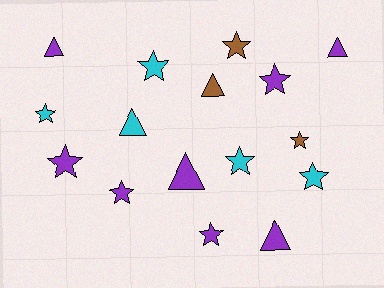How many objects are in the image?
There are 16 objects.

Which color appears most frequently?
Purple, with 8 objects.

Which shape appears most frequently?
Star, with 10 objects.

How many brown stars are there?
There are 2 brown stars.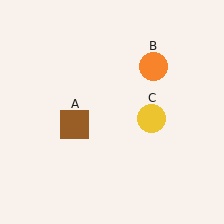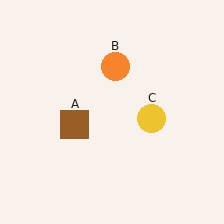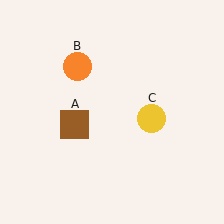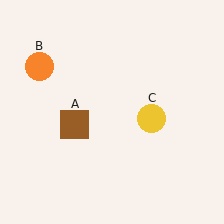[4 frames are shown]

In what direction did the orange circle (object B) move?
The orange circle (object B) moved left.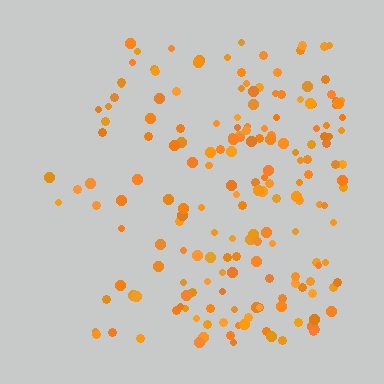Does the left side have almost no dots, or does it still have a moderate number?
Still a moderate number, just noticeably fewer than the right.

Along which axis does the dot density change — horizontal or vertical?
Horizontal.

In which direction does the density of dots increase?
From left to right, with the right side densest.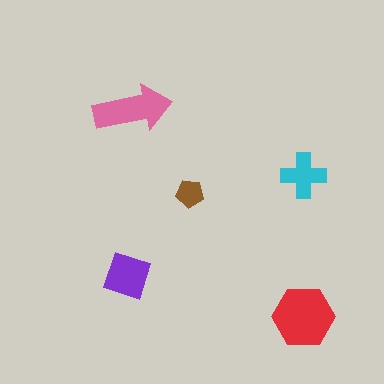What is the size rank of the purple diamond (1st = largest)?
3rd.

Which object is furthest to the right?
The red hexagon is rightmost.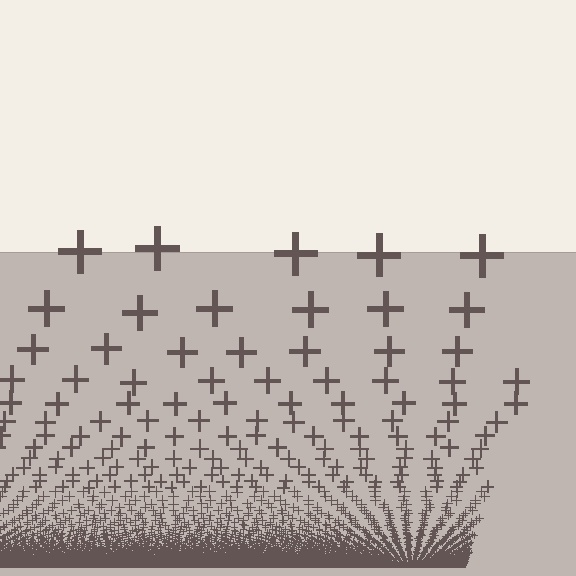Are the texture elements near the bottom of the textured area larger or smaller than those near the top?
Smaller. The gradient is inverted — elements near the bottom are smaller and denser.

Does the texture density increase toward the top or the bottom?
Density increases toward the bottom.